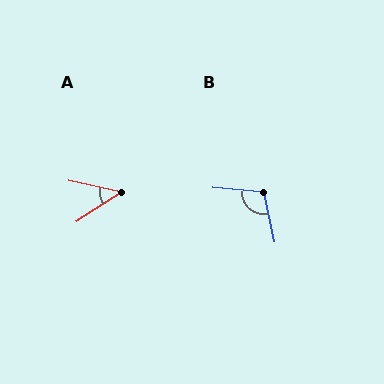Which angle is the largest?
B, at approximately 106 degrees.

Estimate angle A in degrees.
Approximately 45 degrees.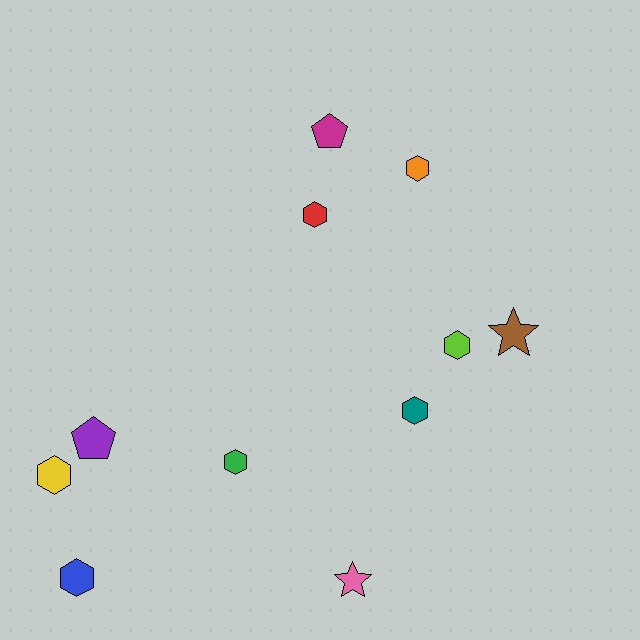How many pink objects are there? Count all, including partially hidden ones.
There is 1 pink object.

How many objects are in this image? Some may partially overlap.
There are 11 objects.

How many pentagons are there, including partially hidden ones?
There are 2 pentagons.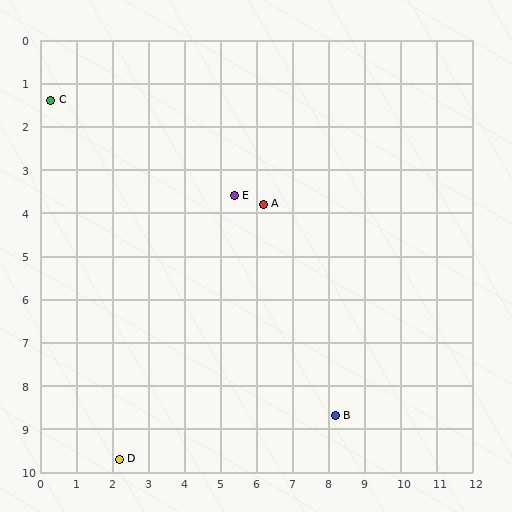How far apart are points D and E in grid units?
Points D and E are about 6.9 grid units apart.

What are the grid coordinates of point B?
Point B is at approximately (8.2, 8.7).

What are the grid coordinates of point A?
Point A is at approximately (6.2, 3.8).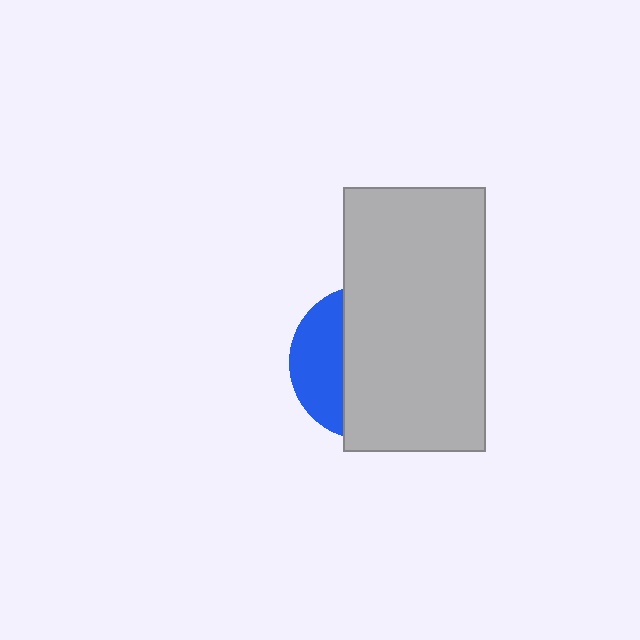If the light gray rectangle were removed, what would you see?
You would see the complete blue circle.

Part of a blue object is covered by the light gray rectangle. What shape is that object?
It is a circle.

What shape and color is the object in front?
The object in front is a light gray rectangle.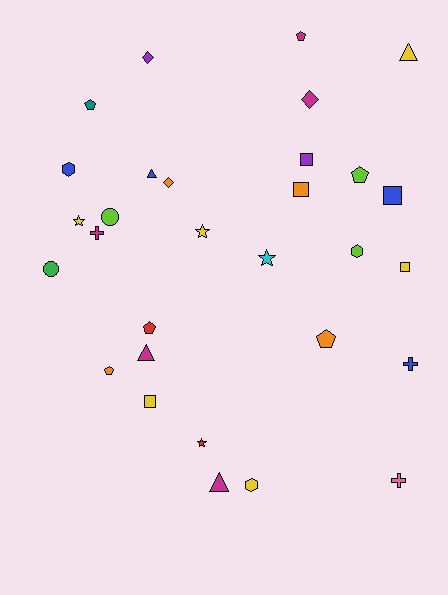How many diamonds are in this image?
There are 3 diamonds.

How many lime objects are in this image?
There are 3 lime objects.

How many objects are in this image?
There are 30 objects.